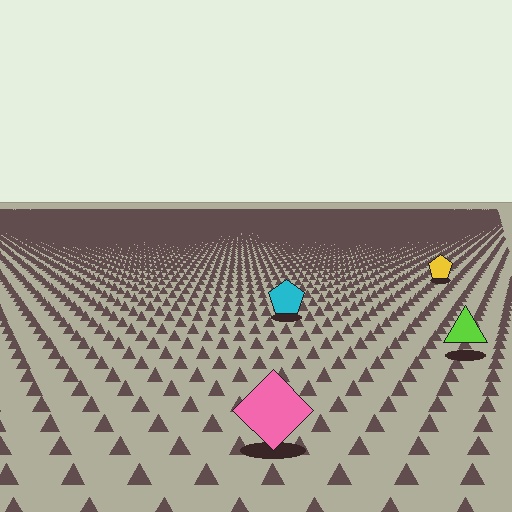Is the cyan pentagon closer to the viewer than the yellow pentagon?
Yes. The cyan pentagon is closer — you can tell from the texture gradient: the ground texture is coarser near it.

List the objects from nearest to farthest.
From nearest to farthest: the pink diamond, the lime triangle, the cyan pentagon, the yellow pentagon.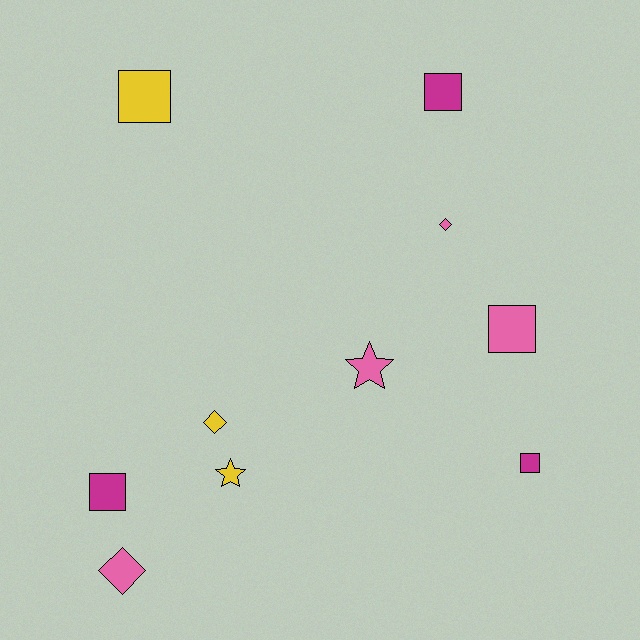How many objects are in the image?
There are 10 objects.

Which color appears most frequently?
Pink, with 4 objects.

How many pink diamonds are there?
There are 2 pink diamonds.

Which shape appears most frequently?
Square, with 5 objects.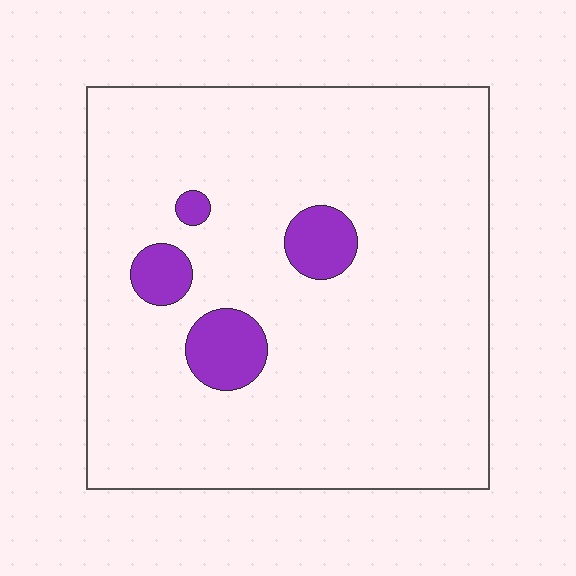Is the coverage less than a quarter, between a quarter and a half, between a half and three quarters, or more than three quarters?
Less than a quarter.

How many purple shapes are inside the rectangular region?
4.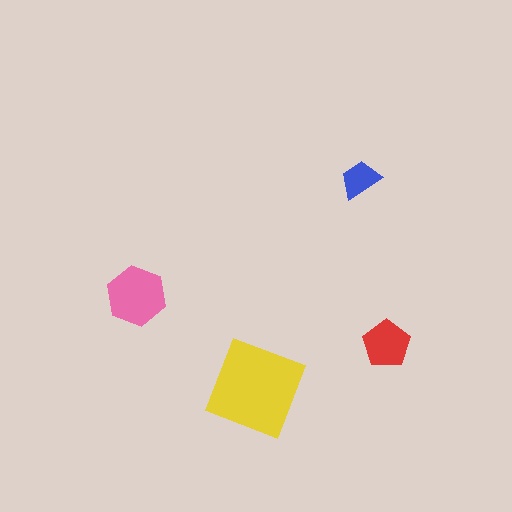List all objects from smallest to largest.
The blue trapezoid, the red pentagon, the pink hexagon, the yellow square.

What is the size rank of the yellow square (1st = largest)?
1st.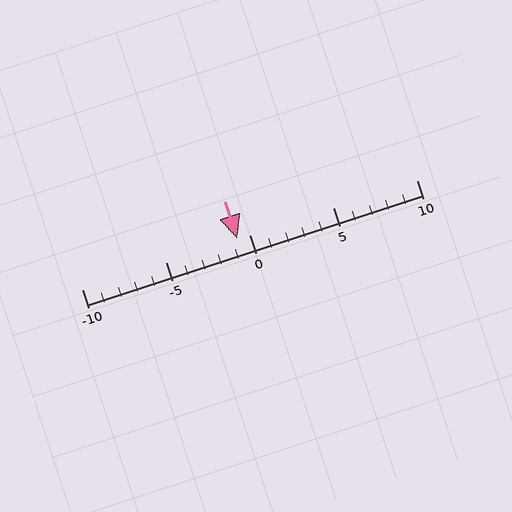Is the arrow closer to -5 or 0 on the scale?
The arrow is closer to 0.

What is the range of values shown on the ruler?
The ruler shows values from -10 to 10.